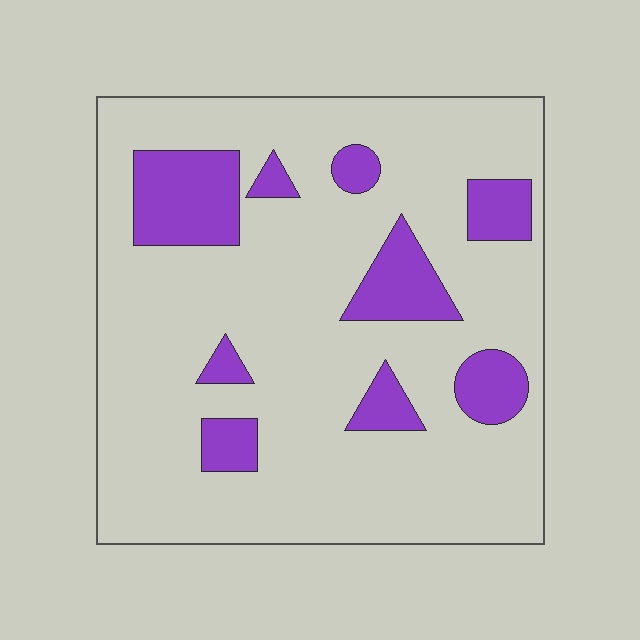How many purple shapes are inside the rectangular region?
9.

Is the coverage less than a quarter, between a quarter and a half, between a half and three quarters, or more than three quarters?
Less than a quarter.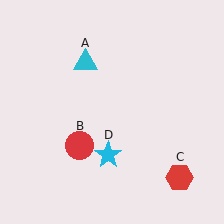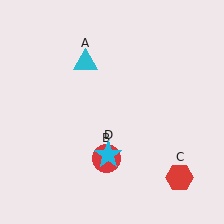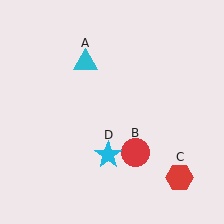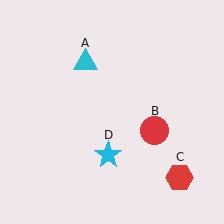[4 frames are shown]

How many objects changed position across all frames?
1 object changed position: red circle (object B).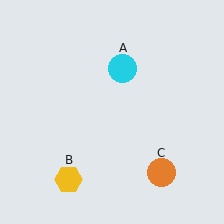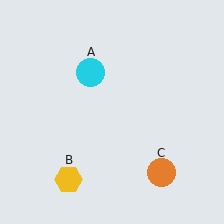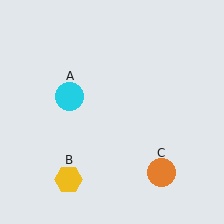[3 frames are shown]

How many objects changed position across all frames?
1 object changed position: cyan circle (object A).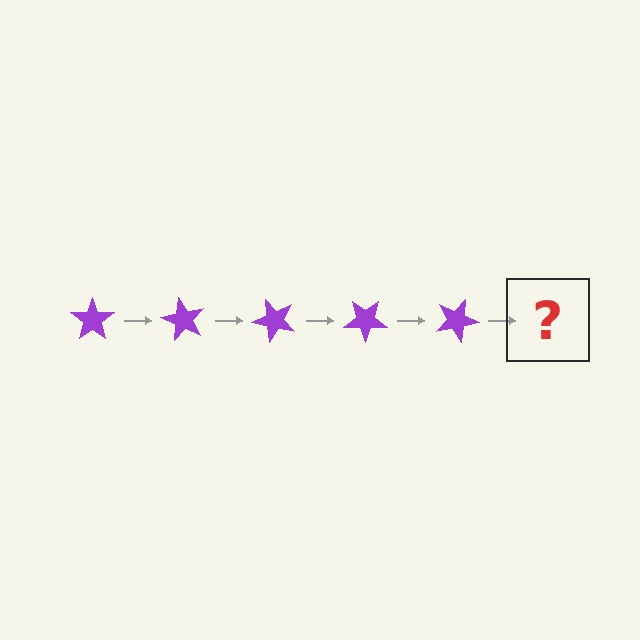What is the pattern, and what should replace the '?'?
The pattern is that the star rotates 60 degrees each step. The '?' should be a purple star rotated 300 degrees.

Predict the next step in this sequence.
The next step is a purple star rotated 300 degrees.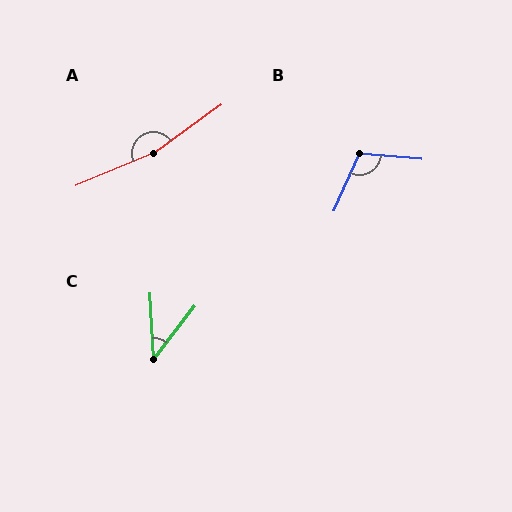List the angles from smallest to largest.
C (40°), B (109°), A (167°).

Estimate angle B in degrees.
Approximately 109 degrees.